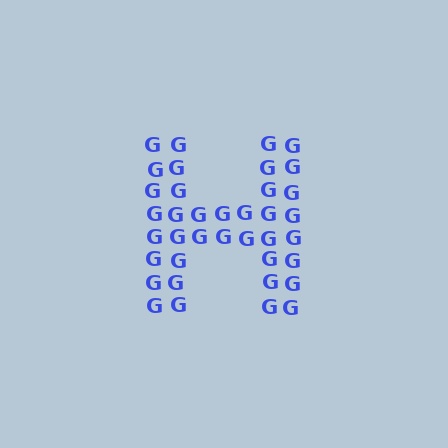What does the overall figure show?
The overall figure shows the letter H.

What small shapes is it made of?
It is made of small letter G's.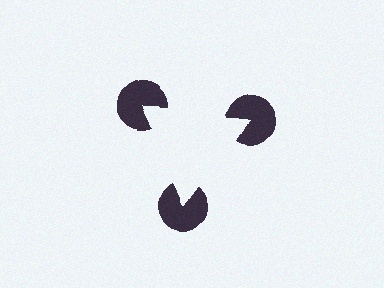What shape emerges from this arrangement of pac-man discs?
An illusory triangle — its edges are inferred from the aligned wedge cuts in the pac-man discs, not physically drawn.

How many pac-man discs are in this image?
There are 3 — one at each vertex of the illusory triangle.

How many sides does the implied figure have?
3 sides.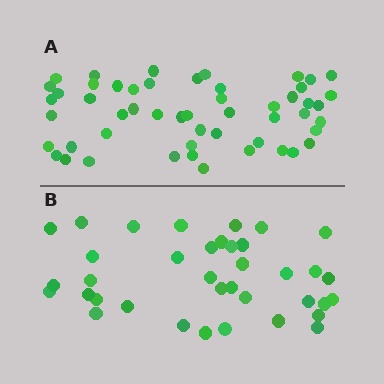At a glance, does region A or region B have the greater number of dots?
Region A (the top region) has more dots.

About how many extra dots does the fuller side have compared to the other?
Region A has approximately 15 more dots than region B.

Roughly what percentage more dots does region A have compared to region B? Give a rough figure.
About 40% more.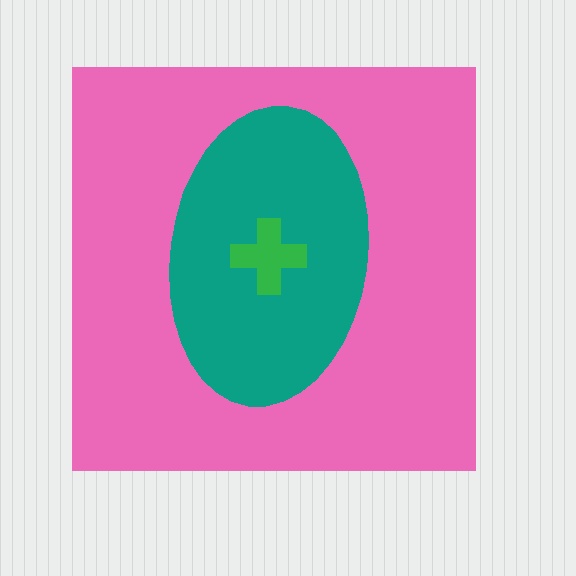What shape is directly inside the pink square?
The teal ellipse.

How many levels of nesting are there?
3.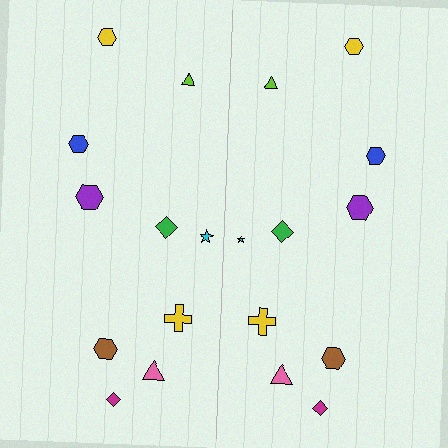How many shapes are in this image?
There are 20 shapes in this image.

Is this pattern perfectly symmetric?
No, the pattern is not perfectly symmetric. The cyan star on the right side has a different size than its mirror counterpart.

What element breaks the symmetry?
The cyan star on the right side has a different size than its mirror counterpart.